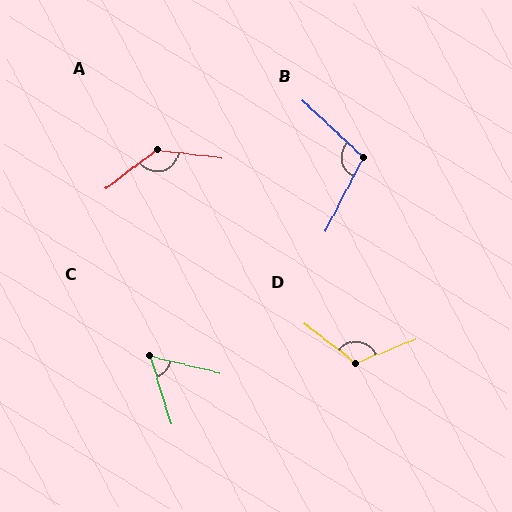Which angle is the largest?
A, at approximately 136 degrees.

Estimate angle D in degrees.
Approximately 121 degrees.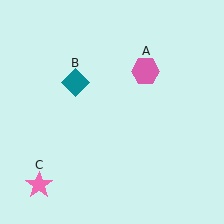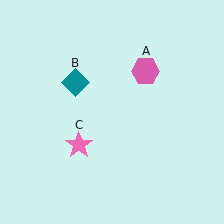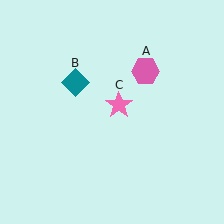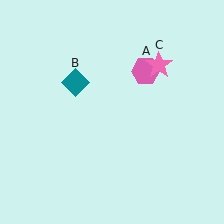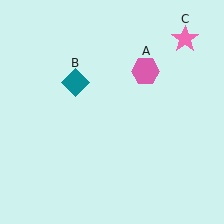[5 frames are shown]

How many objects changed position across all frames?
1 object changed position: pink star (object C).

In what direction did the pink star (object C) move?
The pink star (object C) moved up and to the right.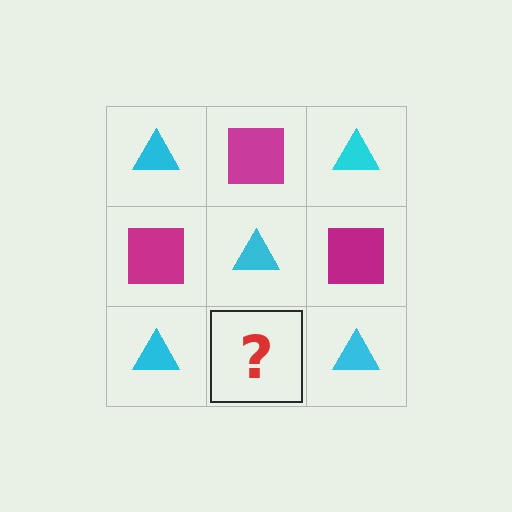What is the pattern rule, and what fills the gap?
The rule is that it alternates cyan triangle and magenta square in a checkerboard pattern. The gap should be filled with a magenta square.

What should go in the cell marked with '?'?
The missing cell should contain a magenta square.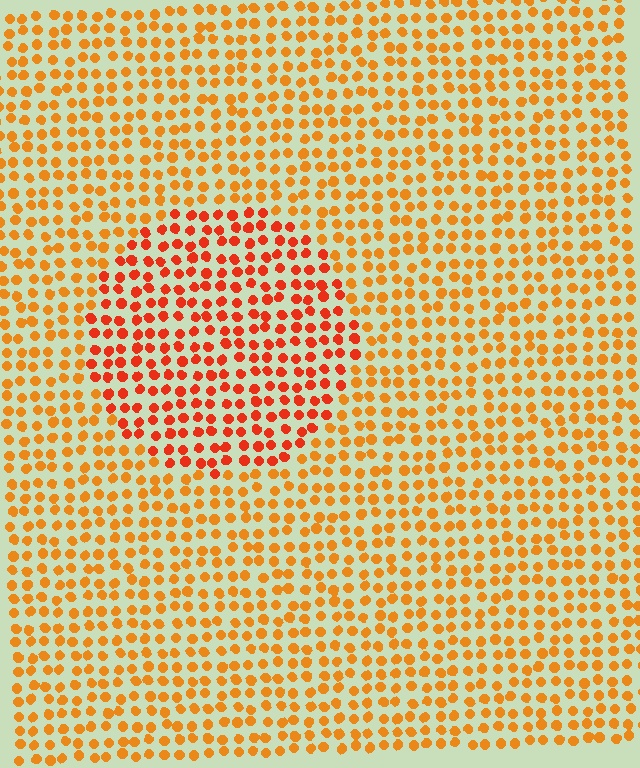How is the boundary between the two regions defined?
The boundary is defined purely by a slight shift in hue (about 26 degrees). Spacing, size, and orientation are identical on both sides.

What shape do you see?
I see a circle.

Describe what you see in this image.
The image is filled with small orange elements in a uniform arrangement. A circle-shaped region is visible where the elements are tinted to a slightly different hue, forming a subtle color boundary.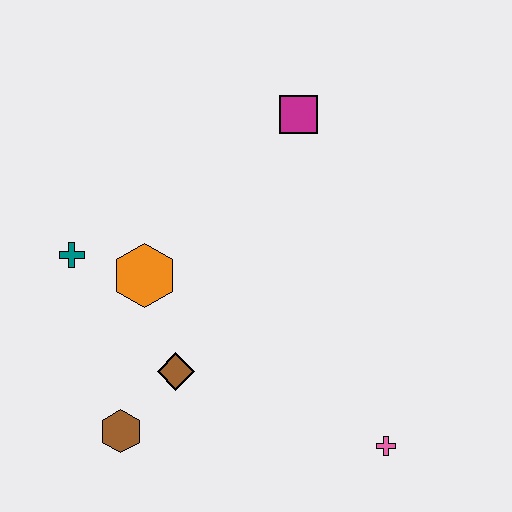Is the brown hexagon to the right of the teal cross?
Yes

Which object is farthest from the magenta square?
The brown hexagon is farthest from the magenta square.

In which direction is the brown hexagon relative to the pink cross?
The brown hexagon is to the left of the pink cross.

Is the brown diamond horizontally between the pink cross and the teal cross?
Yes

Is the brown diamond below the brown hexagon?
No